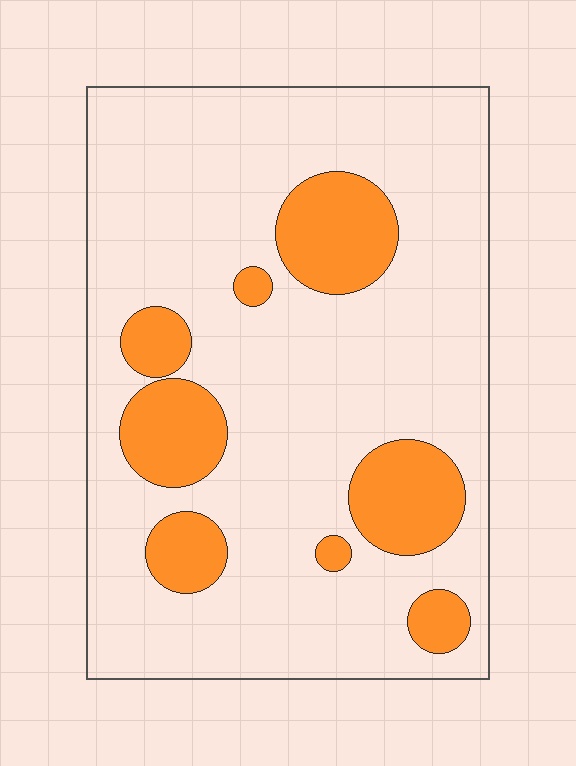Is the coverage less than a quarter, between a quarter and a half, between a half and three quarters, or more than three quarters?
Less than a quarter.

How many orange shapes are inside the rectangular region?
8.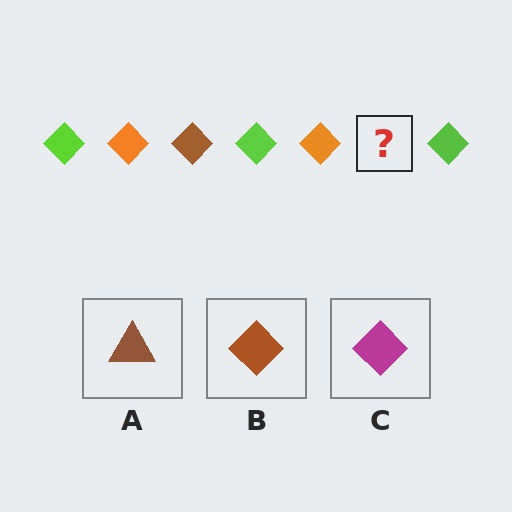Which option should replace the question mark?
Option B.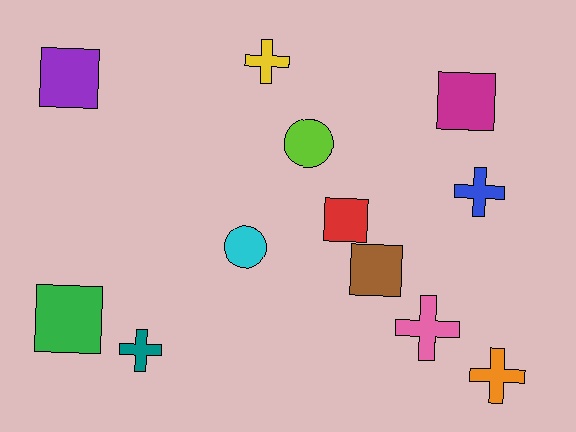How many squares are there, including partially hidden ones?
There are 5 squares.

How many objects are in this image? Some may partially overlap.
There are 12 objects.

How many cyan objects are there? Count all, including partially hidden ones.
There is 1 cyan object.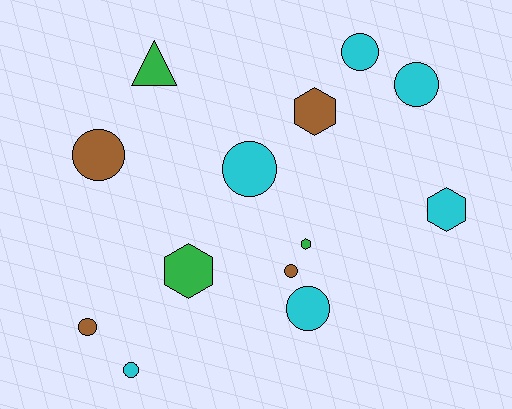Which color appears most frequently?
Cyan, with 6 objects.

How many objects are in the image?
There are 13 objects.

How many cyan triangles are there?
There are no cyan triangles.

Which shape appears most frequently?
Circle, with 8 objects.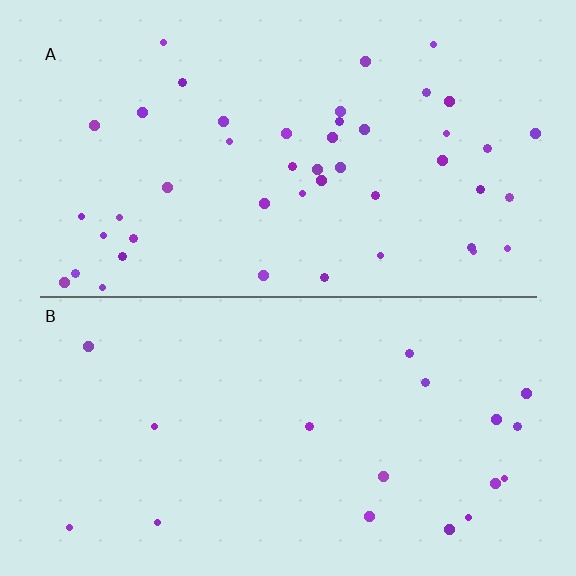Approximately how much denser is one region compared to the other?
Approximately 2.5× — region A over region B.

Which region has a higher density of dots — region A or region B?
A (the top).